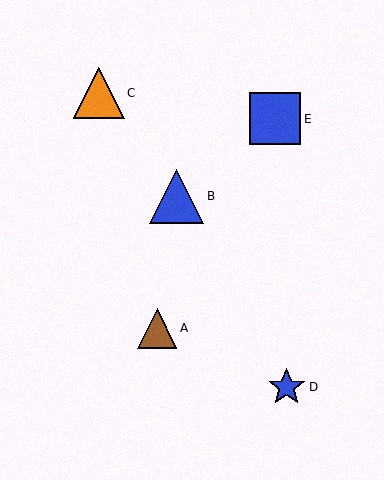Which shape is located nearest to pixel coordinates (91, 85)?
The orange triangle (labeled C) at (99, 93) is nearest to that location.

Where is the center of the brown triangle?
The center of the brown triangle is at (157, 328).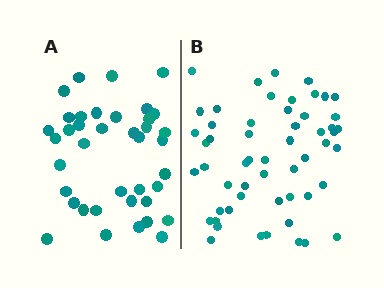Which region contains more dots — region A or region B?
Region B (the right region) has more dots.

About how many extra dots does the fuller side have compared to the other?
Region B has approximately 15 more dots than region A.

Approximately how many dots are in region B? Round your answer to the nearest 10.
About 60 dots. (The exact count is 55, which rounds to 60.)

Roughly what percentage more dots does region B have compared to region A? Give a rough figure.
About 40% more.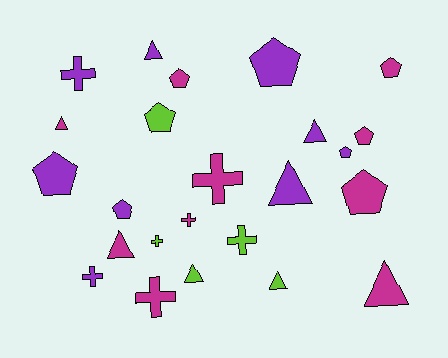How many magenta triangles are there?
There are 3 magenta triangles.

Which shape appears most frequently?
Pentagon, with 9 objects.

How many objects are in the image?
There are 24 objects.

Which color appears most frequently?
Magenta, with 10 objects.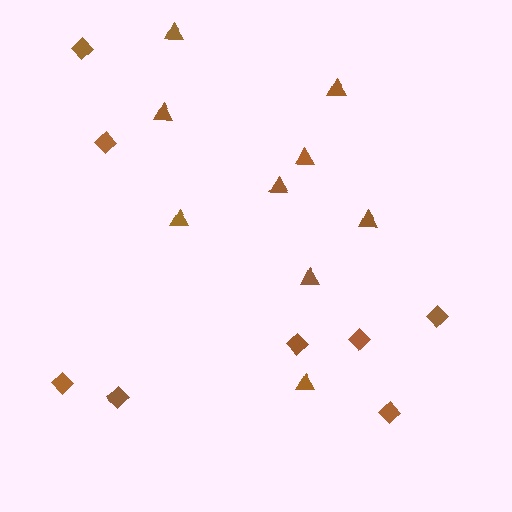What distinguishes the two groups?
There are 2 groups: one group of diamonds (8) and one group of triangles (9).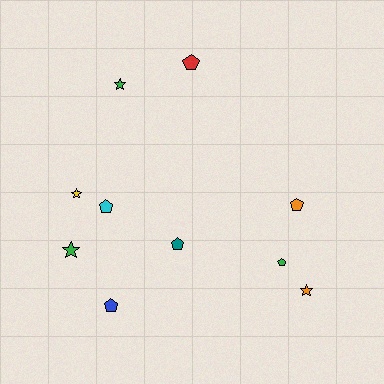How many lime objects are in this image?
There are no lime objects.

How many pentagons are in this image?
There are 6 pentagons.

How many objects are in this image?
There are 10 objects.